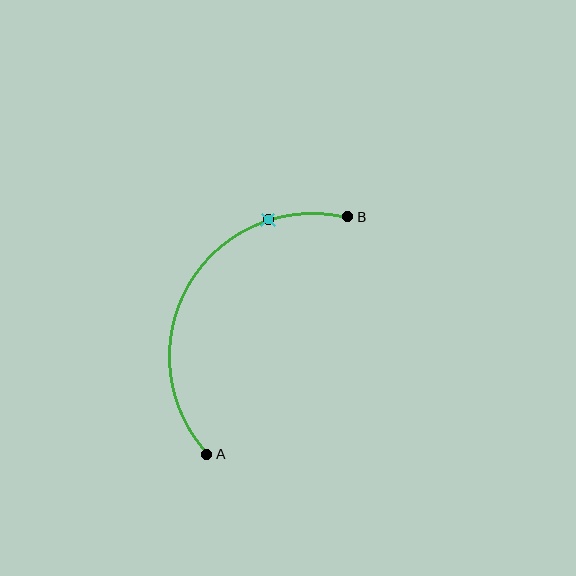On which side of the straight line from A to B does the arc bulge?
The arc bulges to the left of the straight line connecting A and B.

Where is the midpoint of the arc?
The arc midpoint is the point on the curve farthest from the straight line joining A and B. It sits to the left of that line.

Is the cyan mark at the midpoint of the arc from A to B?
No. The cyan mark lies on the arc but is closer to endpoint B. The arc midpoint would be at the point on the curve equidistant along the arc from both A and B.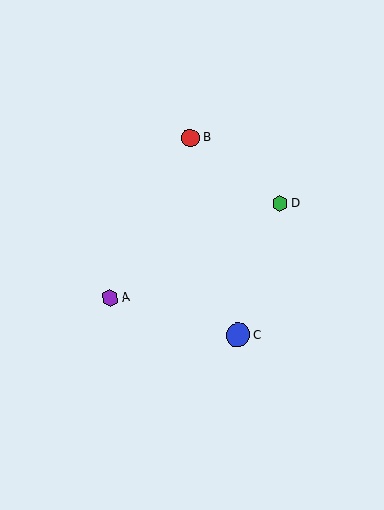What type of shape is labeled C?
Shape C is a blue circle.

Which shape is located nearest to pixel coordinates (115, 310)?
The purple hexagon (labeled A) at (110, 298) is nearest to that location.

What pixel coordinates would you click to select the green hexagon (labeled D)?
Click at (280, 203) to select the green hexagon D.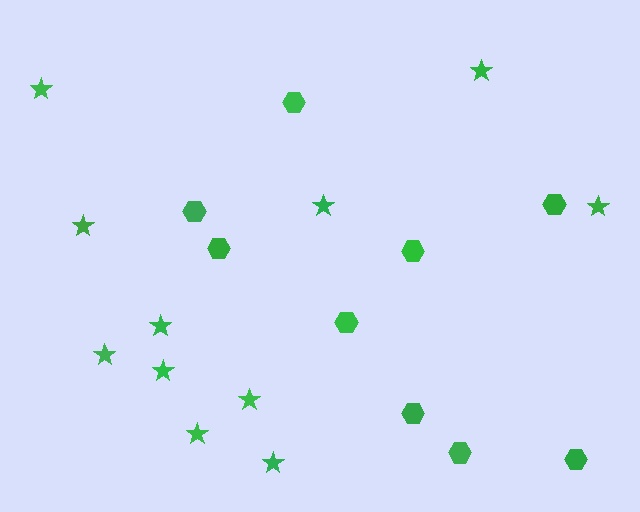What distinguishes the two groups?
There are 2 groups: one group of stars (11) and one group of hexagons (9).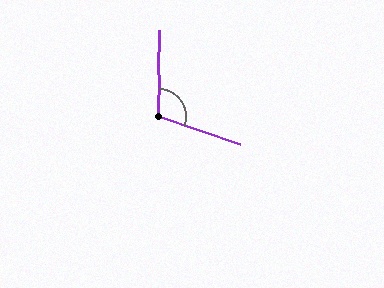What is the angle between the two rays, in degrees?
Approximately 108 degrees.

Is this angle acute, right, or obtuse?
It is obtuse.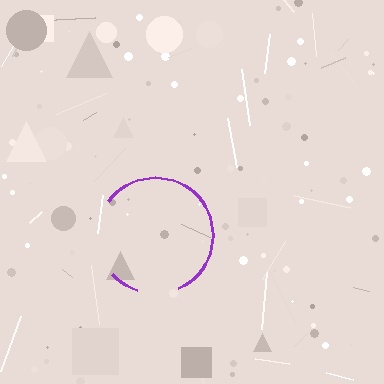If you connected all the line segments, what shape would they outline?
They would outline a circle.